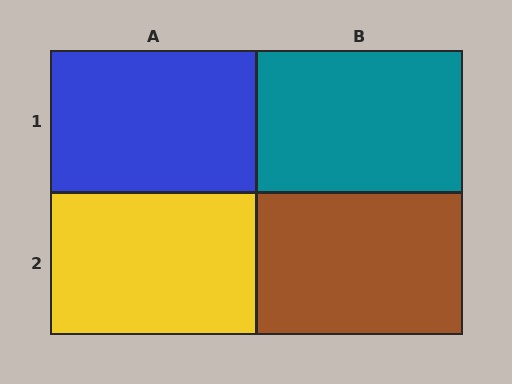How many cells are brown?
1 cell is brown.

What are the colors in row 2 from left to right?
Yellow, brown.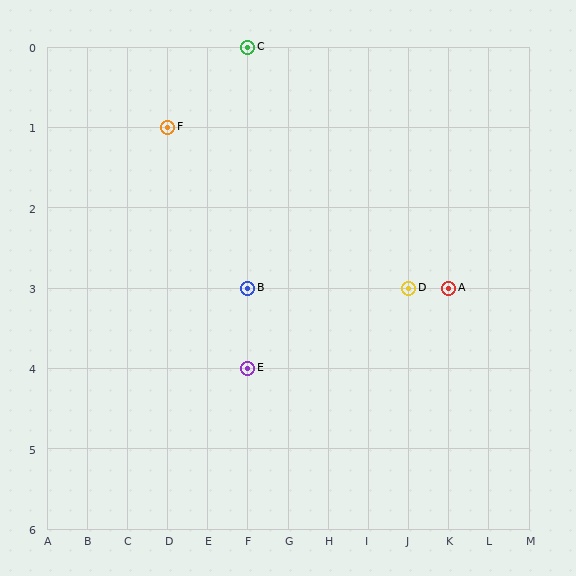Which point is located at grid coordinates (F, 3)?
Point B is at (F, 3).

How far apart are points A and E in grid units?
Points A and E are 5 columns and 1 row apart (about 5.1 grid units diagonally).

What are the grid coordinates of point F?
Point F is at grid coordinates (D, 1).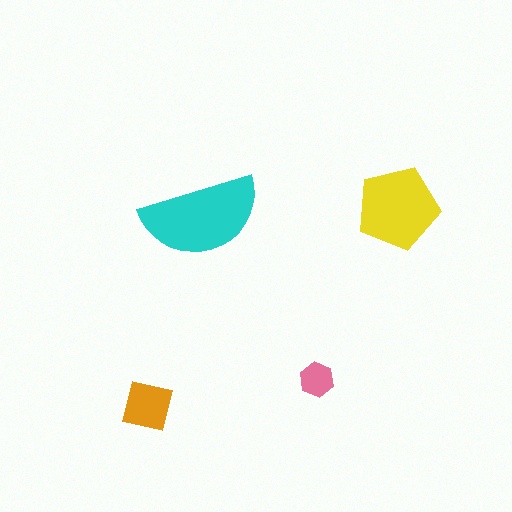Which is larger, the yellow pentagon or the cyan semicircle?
The cyan semicircle.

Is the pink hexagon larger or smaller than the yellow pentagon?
Smaller.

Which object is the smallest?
The pink hexagon.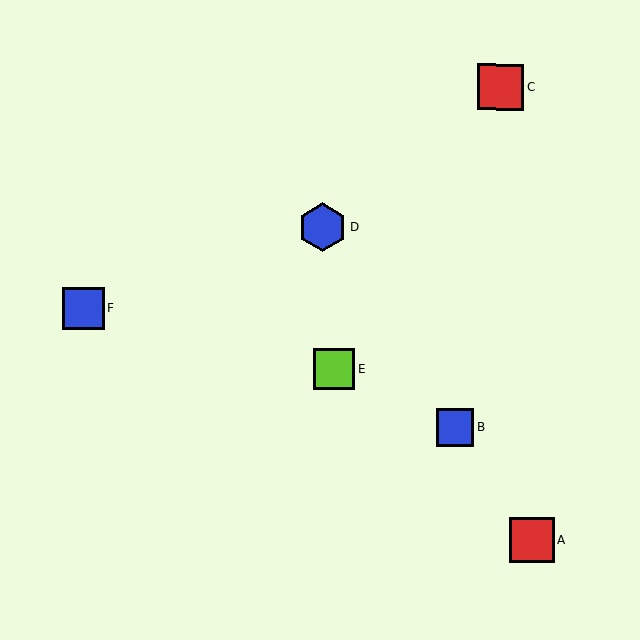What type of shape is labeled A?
Shape A is a red square.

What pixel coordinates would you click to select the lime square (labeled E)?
Click at (334, 369) to select the lime square E.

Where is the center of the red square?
The center of the red square is at (532, 540).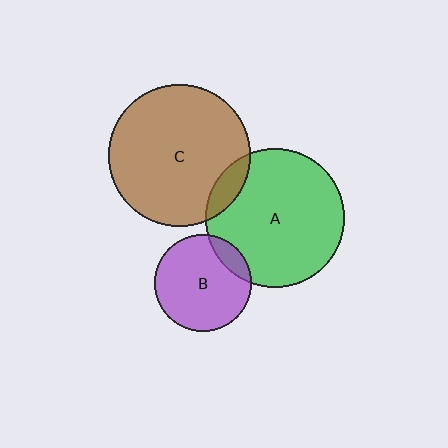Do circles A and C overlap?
Yes.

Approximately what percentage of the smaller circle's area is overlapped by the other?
Approximately 10%.